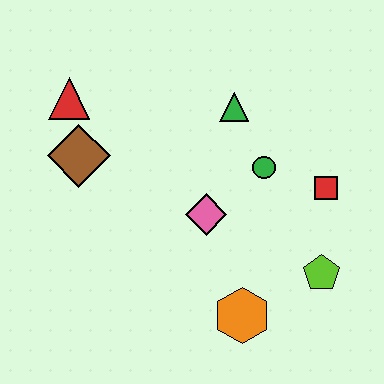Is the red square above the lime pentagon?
Yes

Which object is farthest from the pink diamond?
The red triangle is farthest from the pink diamond.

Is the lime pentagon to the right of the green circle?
Yes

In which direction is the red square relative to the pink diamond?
The red square is to the right of the pink diamond.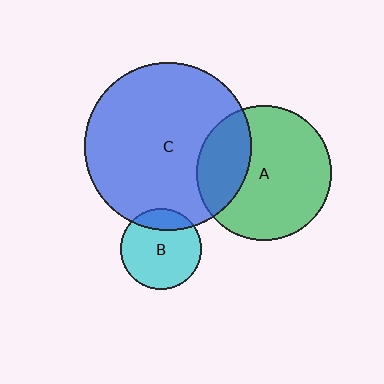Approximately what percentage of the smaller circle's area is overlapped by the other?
Approximately 30%.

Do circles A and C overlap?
Yes.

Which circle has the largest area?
Circle C (blue).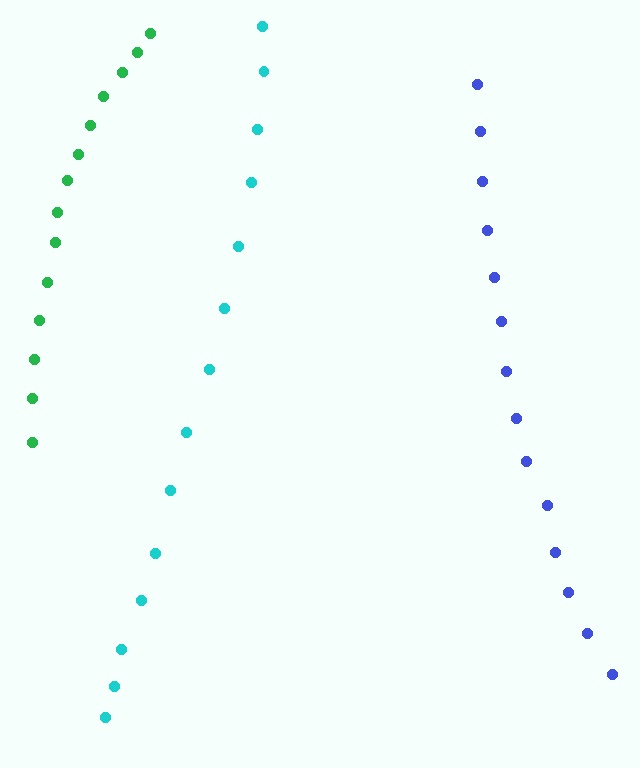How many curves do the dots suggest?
There are 3 distinct paths.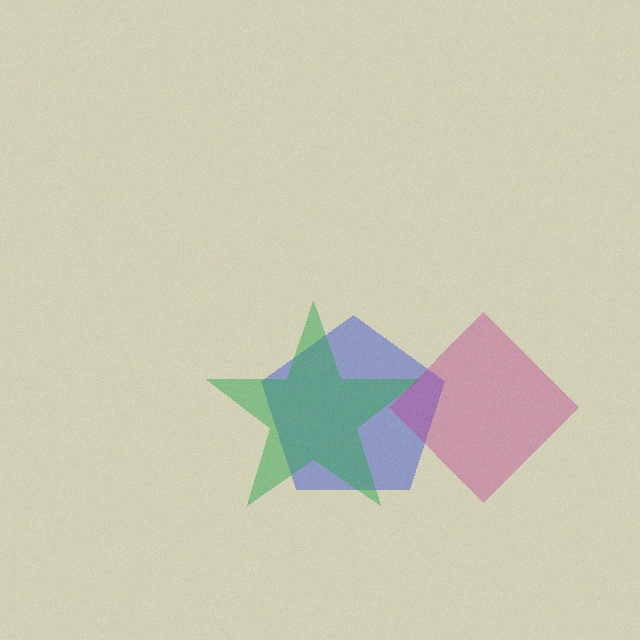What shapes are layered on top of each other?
The layered shapes are: a blue pentagon, a green star, a magenta diamond.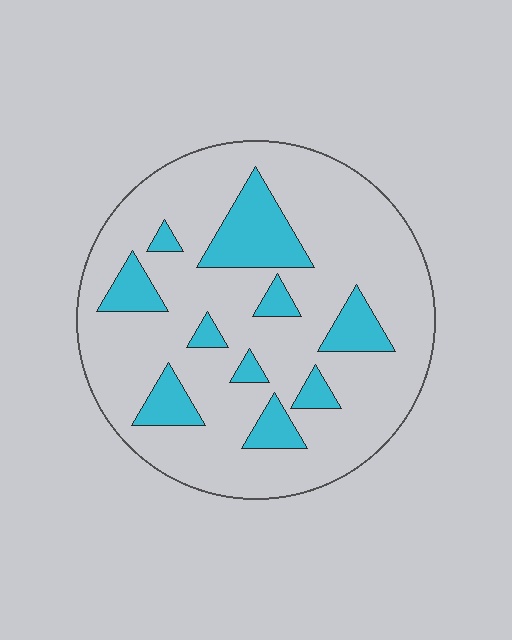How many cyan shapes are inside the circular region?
10.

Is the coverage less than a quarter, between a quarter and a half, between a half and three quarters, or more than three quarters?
Less than a quarter.